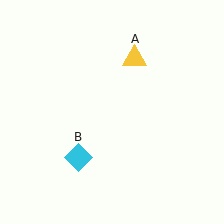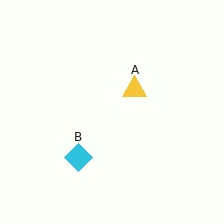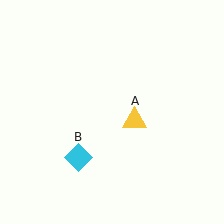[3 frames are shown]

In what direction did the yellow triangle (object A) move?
The yellow triangle (object A) moved down.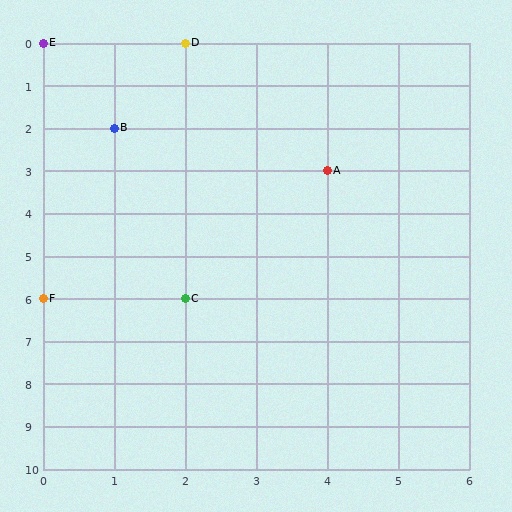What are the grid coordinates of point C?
Point C is at grid coordinates (2, 6).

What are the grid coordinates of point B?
Point B is at grid coordinates (1, 2).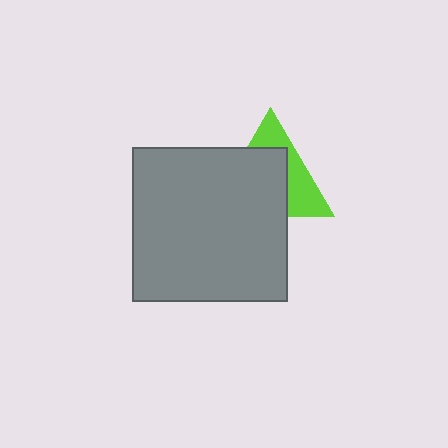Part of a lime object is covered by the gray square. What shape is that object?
It is a triangle.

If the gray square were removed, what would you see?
You would see the complete lime triangle.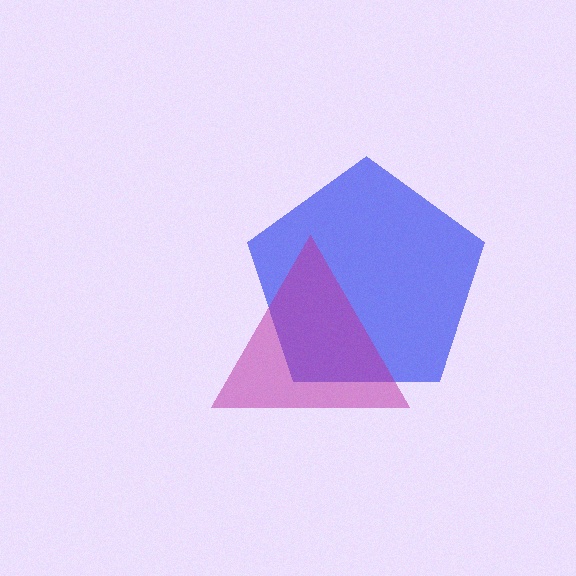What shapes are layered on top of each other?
The layered shapes are: a blue pentagon, a magenta triangle.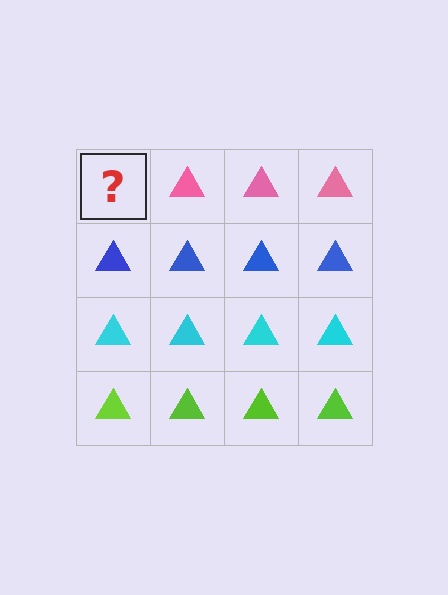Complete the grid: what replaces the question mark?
The question mark should be replaced with a pink triangle.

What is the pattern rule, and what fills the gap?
The rule is that each row has a consistent color. The gap should be filled with a pink triangle.